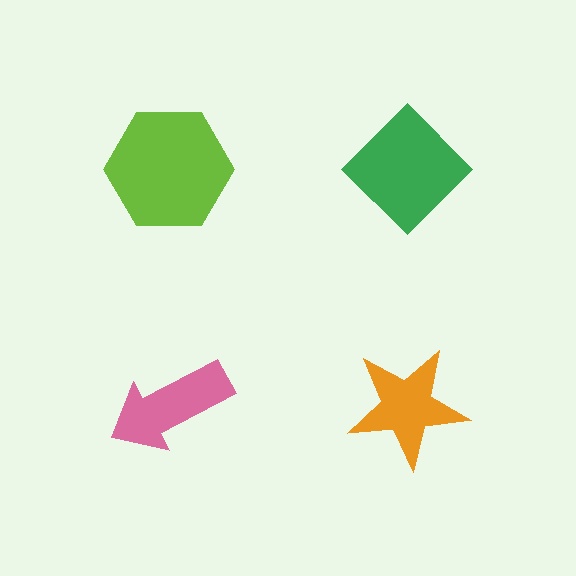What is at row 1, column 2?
A green diamond.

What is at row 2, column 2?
An orange star.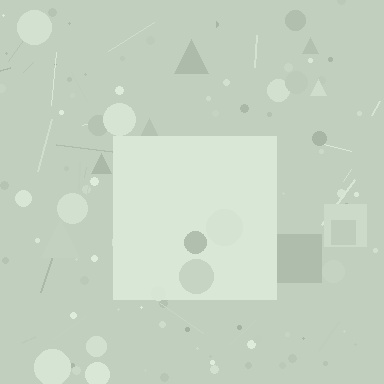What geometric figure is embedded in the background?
A square is embedded in the background.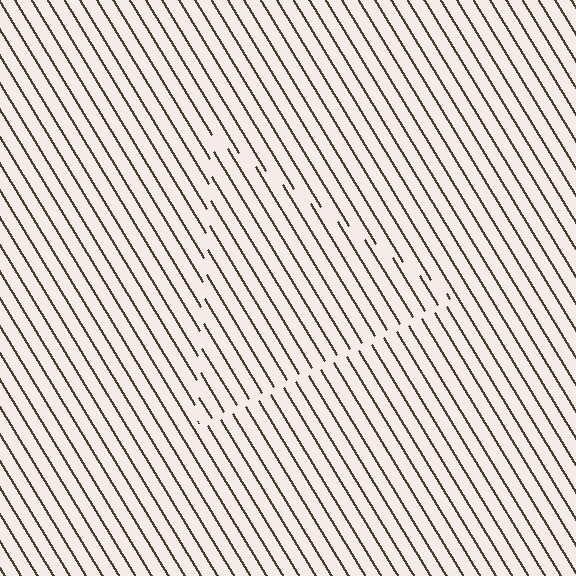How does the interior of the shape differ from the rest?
The interior of the shape contains the same grating, shifted by half a period — the contour is defined by the phase discontinuity where line-ends from the inner and outer gratings abut.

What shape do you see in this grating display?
An illusory triangle. The interior of the shape contains the same grating, shifted by half a period — the contour is defined by the phase discontinuity where line-ends from the inner and outer gratings abut.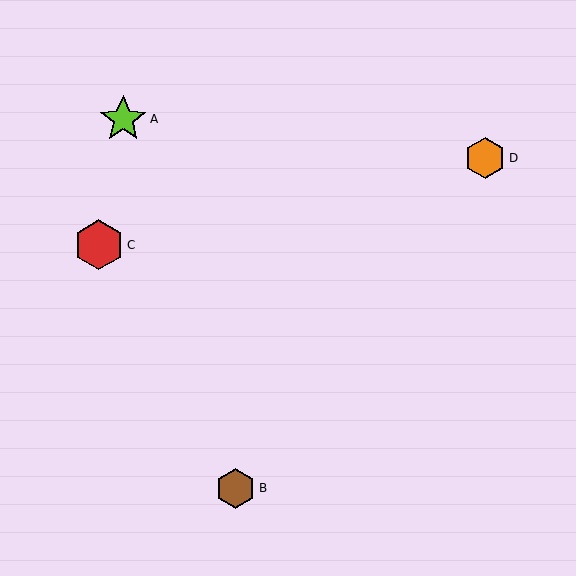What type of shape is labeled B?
Shape B is a brown hexagon.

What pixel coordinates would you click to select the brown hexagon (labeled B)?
Click at (236, 488) to select the brown hexagon B.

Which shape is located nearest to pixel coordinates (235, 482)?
The brown hexagon (labeled B) at (236, 488) is nearest to that location.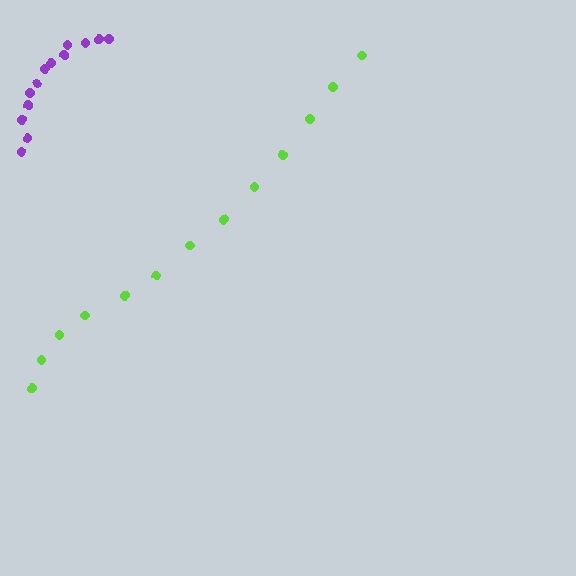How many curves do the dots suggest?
There are 2 distinct paths.